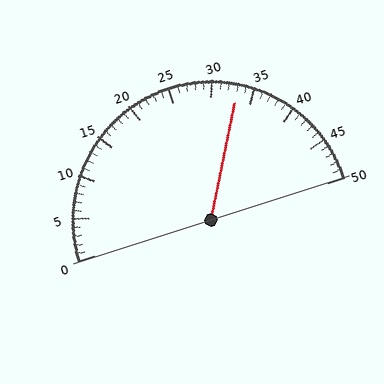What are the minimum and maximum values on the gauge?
The gauge ranges from 0 to 50.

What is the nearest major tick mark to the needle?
The nearest major tick mark is 35.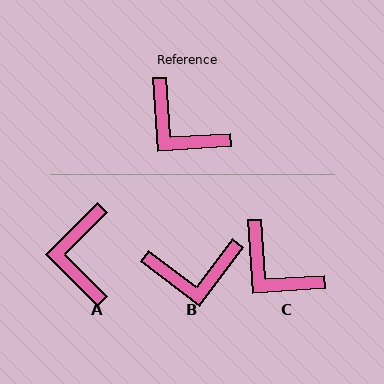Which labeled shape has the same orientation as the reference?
C.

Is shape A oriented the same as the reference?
No, it is off by about 48 degrees.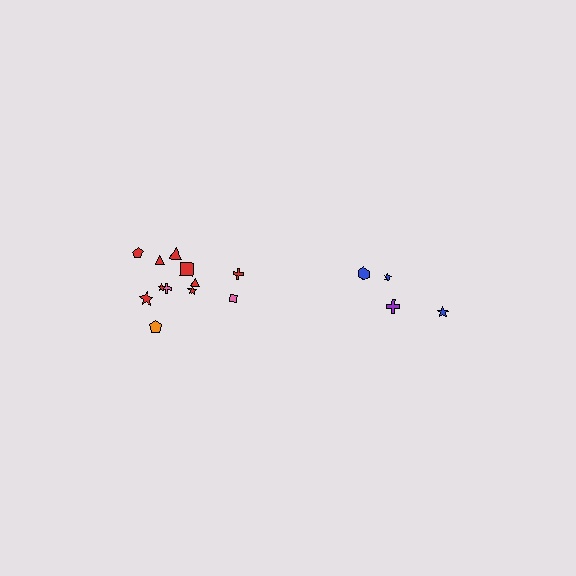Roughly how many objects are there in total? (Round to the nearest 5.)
Roughly 15 objects in total.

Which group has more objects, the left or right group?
The left group.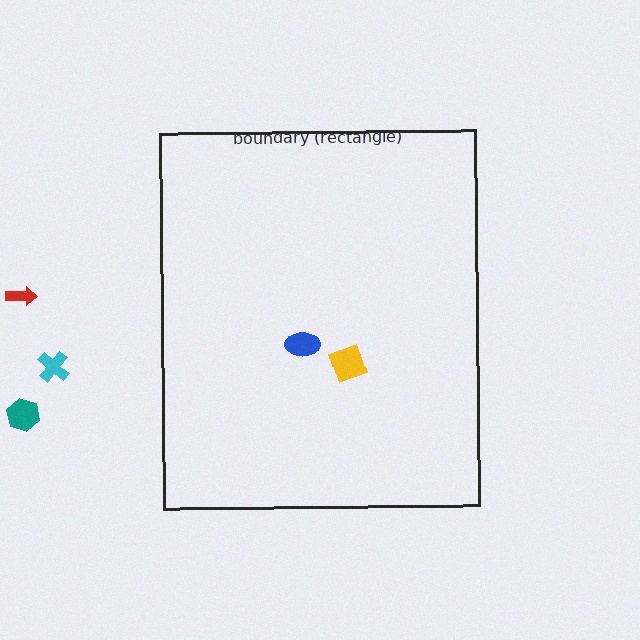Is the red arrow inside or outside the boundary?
Outside.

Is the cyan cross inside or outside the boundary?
Outside.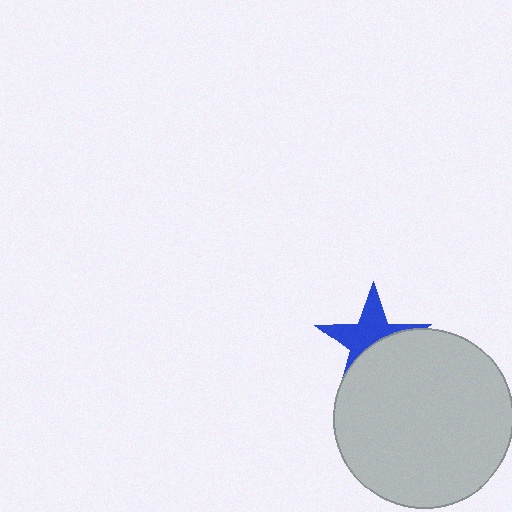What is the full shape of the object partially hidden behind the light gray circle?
The partially hidden object is a blue star.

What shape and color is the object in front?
The object in front is a light gray circle.